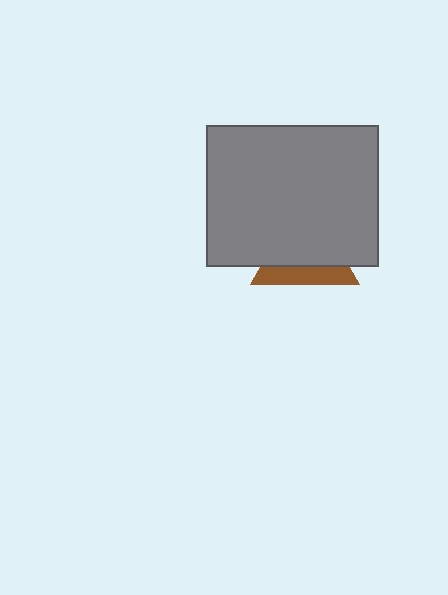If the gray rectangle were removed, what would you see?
You would see the complete brown triangle.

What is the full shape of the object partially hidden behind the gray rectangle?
The partially hidden object is a brown triangle.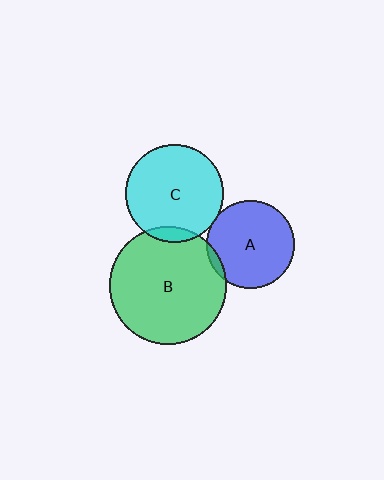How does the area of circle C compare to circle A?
Approximately 1.2 times.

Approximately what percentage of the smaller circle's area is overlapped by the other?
Approximately 5%.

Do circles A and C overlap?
Yes.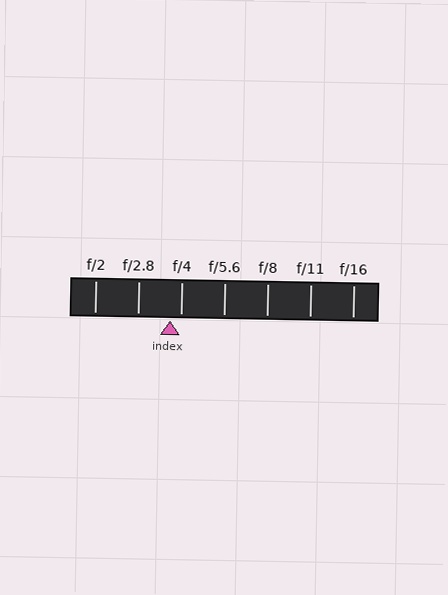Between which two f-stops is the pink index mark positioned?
The index mark is between f/2.8 and f/4.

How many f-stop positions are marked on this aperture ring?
There are 7 f-stop positions marked.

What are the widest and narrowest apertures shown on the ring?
The widest aperture shown is f/2 and the narrowest is f/16.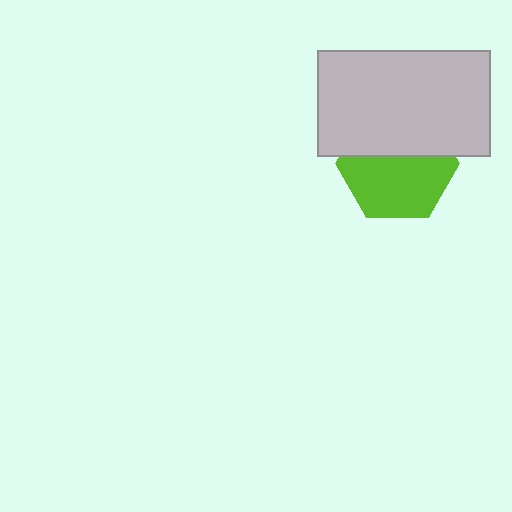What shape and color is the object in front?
The object in front is a light gray rectangle.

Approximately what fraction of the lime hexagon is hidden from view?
Roughly 43% of the lime hexagon is hidden behind the light gray rectangle.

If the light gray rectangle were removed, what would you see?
You would see the complete lime hexagon.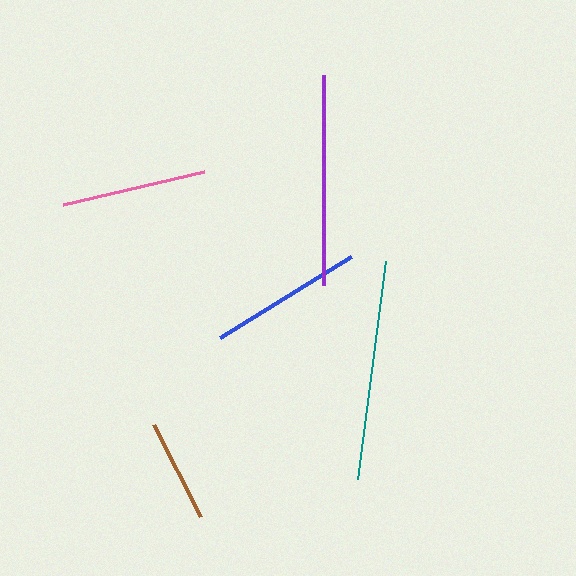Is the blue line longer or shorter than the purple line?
The purple line is longer than the blue line.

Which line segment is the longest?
The teal line is the longest at approximately 220 pixels.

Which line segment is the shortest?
The brown line is the shortest at approximately 103 pixels.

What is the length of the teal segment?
The teal segment is approximately 220 pixels long.